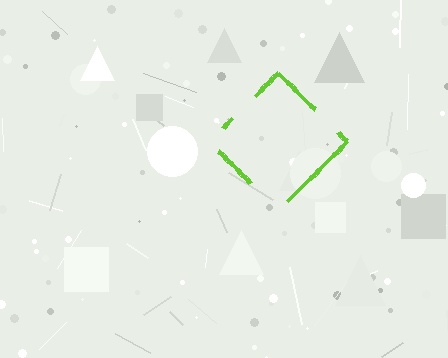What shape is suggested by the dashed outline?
The dashed outline suggests a diamond.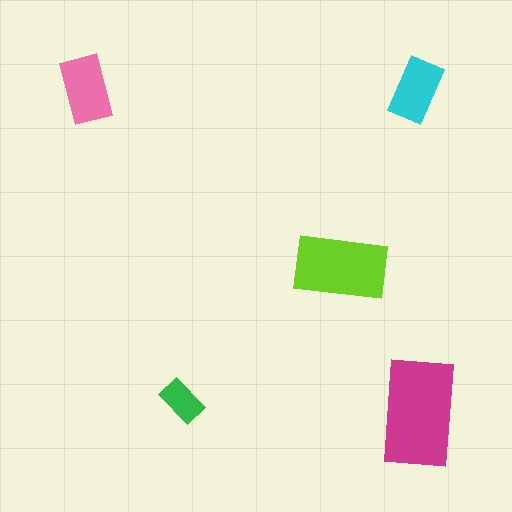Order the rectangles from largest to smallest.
the magenta one, the lime one, the pink one, the cyan one, the green one.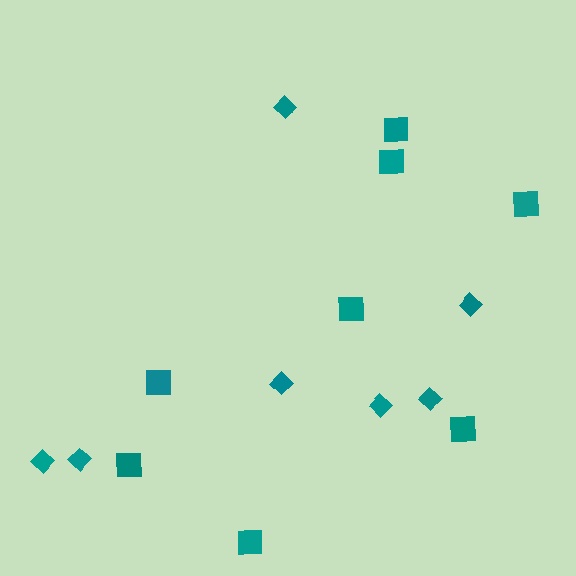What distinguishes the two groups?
There are 2 groups: one group of diamonds (7) and one group of squares (8).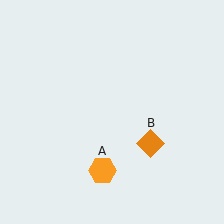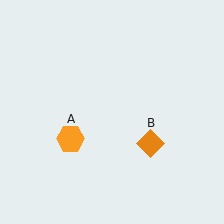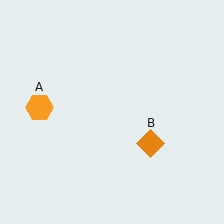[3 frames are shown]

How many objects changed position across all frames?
1 object changed position: orange hexagon (object A).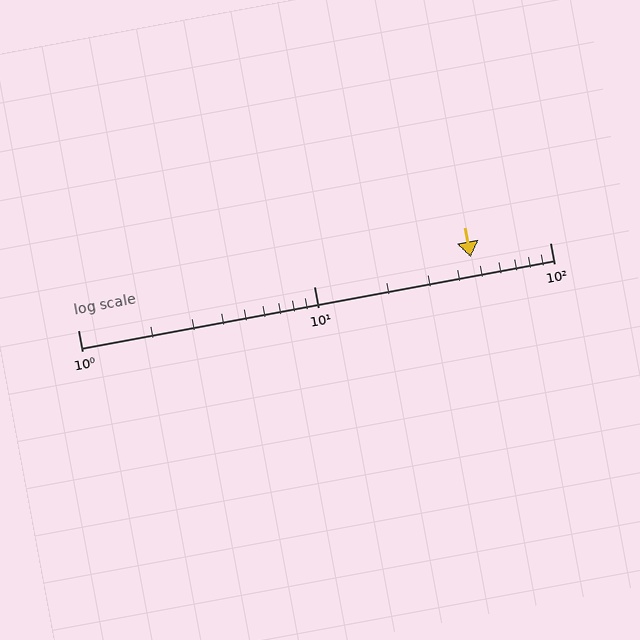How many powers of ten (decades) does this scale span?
The scale spans 2 decades, from 1 to 100.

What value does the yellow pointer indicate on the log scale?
The pointer indicates approximately 46.